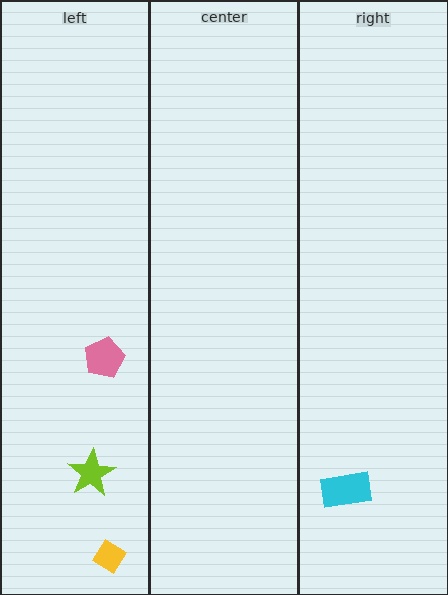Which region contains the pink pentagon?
The left region.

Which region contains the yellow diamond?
The left region.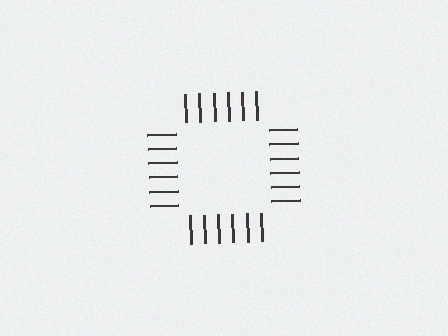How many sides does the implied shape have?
4 sides — the line-ends trace a square.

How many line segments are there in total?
24 — 6 along each of the 4 edges.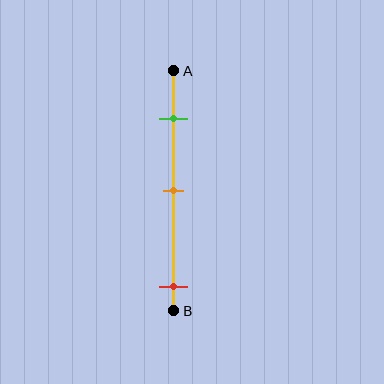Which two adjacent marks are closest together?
The green and orange marks are the closest adjacent pair.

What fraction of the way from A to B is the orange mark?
The orange mark is approximately 50% (0.5) of the way from A to B.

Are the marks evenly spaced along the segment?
No, the marks are not evenly spaced.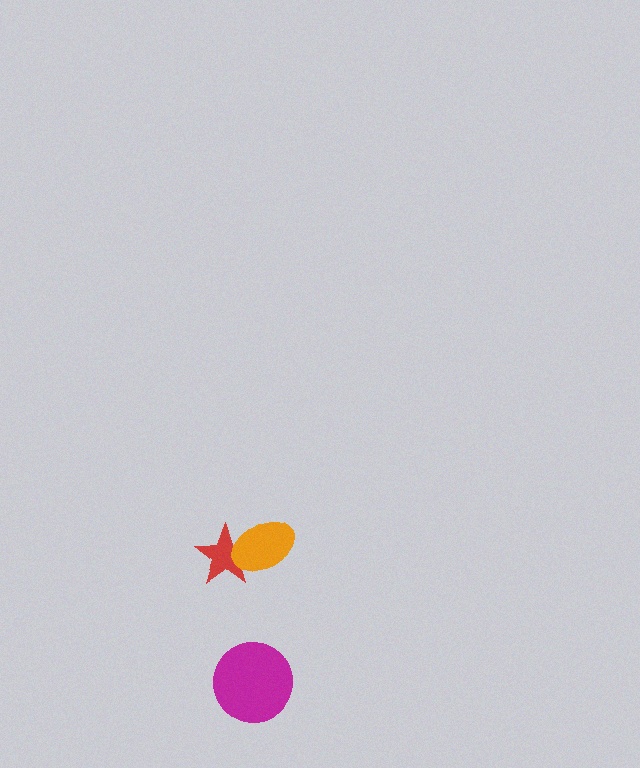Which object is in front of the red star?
The orange ellipse is in front of the red star.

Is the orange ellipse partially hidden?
No, no other shape covers it.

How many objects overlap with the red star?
1 object overlaps with the red star.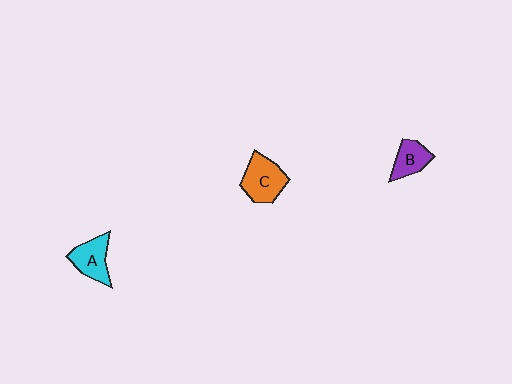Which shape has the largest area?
Shape C (orange).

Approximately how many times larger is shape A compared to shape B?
Approximately 1.2 times.